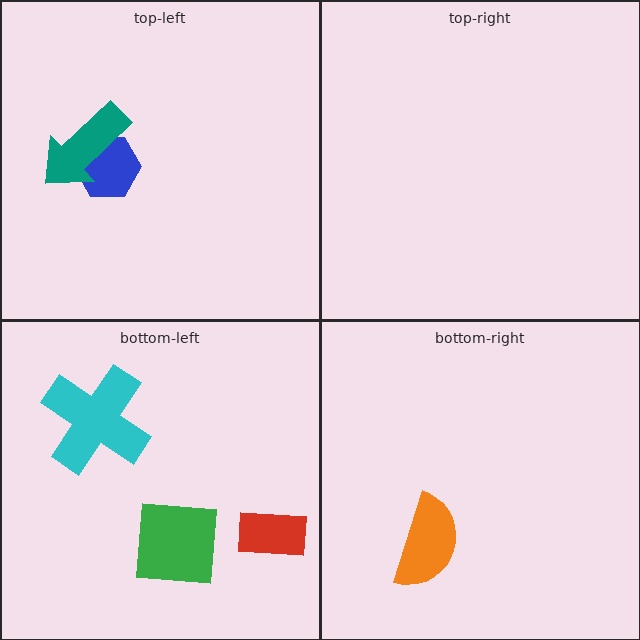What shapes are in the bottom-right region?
The orange semicircle.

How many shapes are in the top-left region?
2.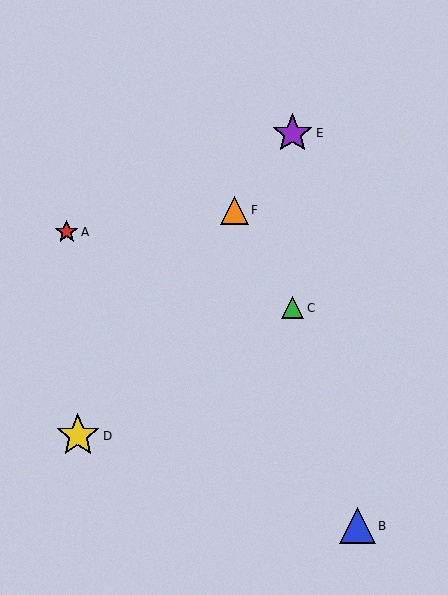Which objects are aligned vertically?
Objects C, E are aligned vertically.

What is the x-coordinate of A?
Object A is at x≈67.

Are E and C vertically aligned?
Yes, both are at x≈293.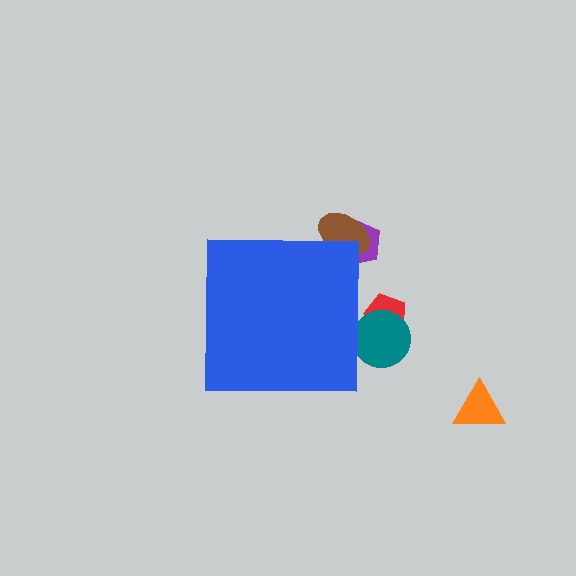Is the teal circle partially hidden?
Yes, the teal circle is partially hidden behind the blue square.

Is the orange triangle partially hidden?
No, the orange triangle is fully visible.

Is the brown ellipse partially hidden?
Yes, the brown ellipse is partially hidden behind the blue square.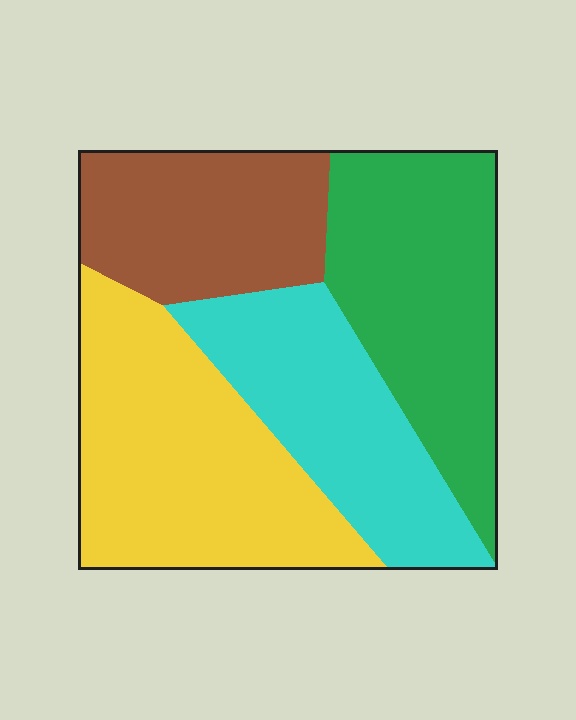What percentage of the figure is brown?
Brown covers about 20% of the figure.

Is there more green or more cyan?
Green.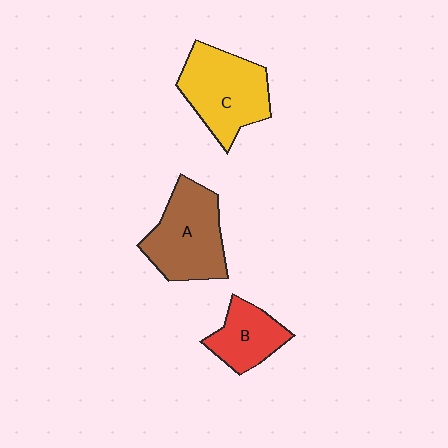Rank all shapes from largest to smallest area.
From largest to smallest: C (yellow), A (brown), B (red).